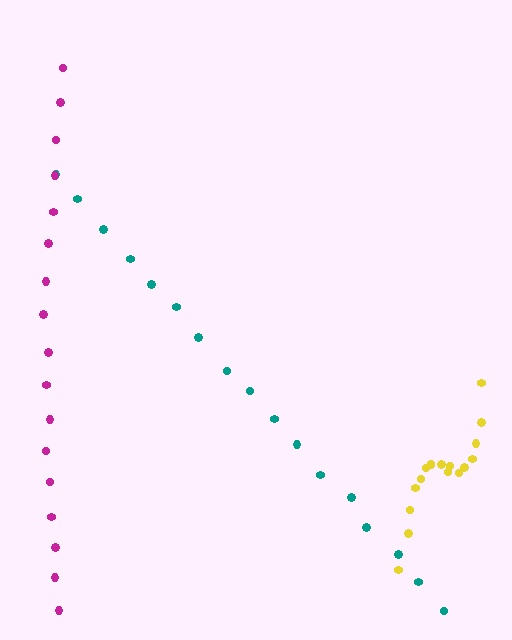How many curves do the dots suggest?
There are 3 distinct paths.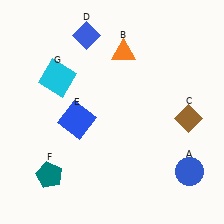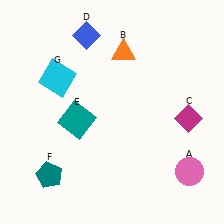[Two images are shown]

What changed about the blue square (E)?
In Image 1, E is blue. In Image 2, it changed to teal.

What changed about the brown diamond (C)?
In Image 1, C is brown. In Image 2, it changed to magenta.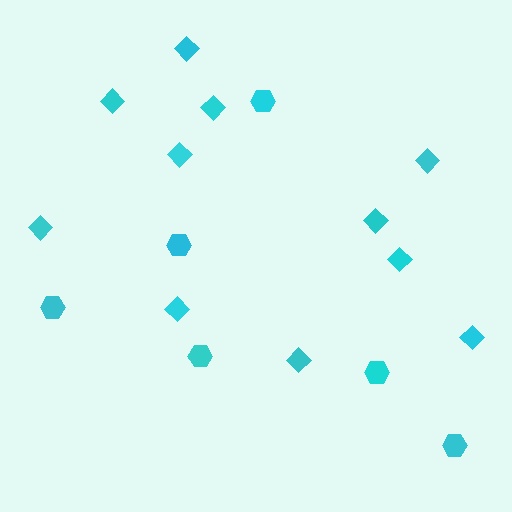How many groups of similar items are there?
There are 2 groups: one group of diamonds (11) and one group of hexagons (6).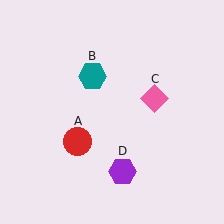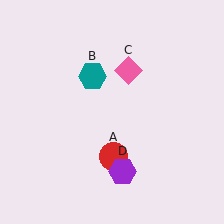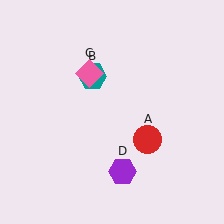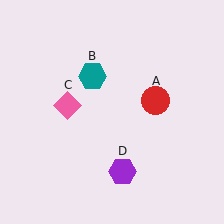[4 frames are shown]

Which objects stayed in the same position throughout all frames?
Teal hexagon (object B) and purple hexagon (object D) remained stationary.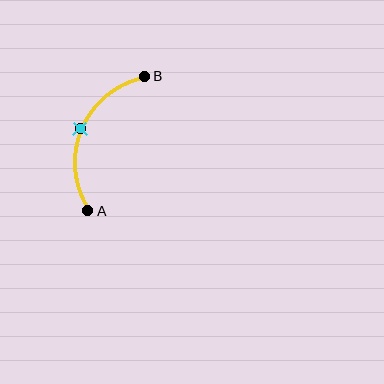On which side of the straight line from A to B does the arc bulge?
The arc bulges to the left of the straight line connecting A and B.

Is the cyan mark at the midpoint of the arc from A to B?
Yes. The cyan mark lies on the arc at equal arc-length from both A and B — it is the arc midpoint.